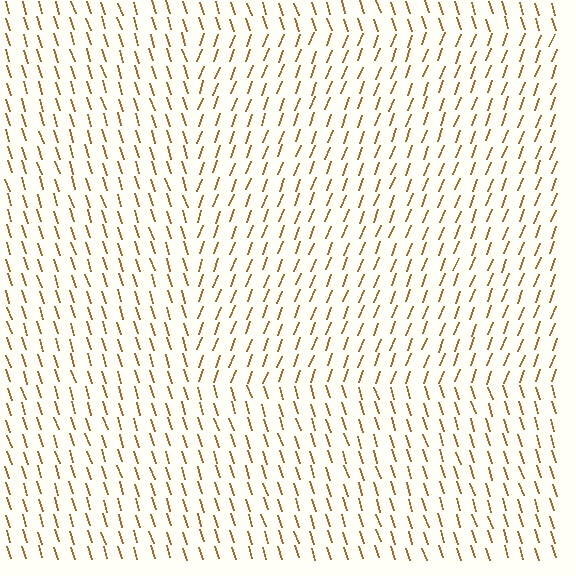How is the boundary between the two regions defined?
The boundary is defined purely by a change in line orientation (approximately 38 degrees difference). All lines are the same color and thickness.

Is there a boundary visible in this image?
Yes, there is a texture boundary formed by a change in line orientation.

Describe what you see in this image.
The image is filled with small brown line segments. A rectangle region in the image has lines oriented differently from the surrounding lines, creating a visible texture boundary.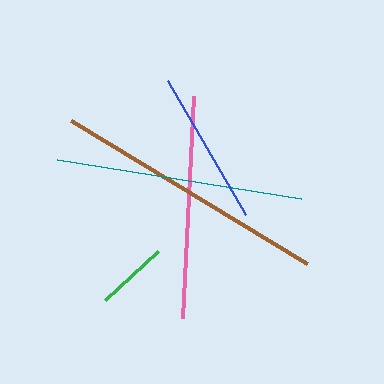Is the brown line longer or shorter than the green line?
The brown line is longer than the green line.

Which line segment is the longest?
The brown line is the longest at approximately 276 pixels.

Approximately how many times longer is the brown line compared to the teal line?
The brown line is approximately 1.1 times the length of the teal line.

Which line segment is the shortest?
The green line is the shortest at approximately 72 pixels.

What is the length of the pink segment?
The pink segment is approximately 222 pixels long.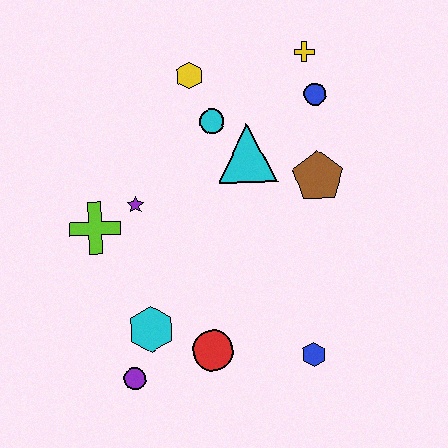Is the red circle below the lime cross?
Yes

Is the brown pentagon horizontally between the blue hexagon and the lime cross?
No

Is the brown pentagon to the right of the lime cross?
Yes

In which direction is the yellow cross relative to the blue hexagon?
The yellow cross is above the blue hexagon.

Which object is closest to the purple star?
The lime cross is closest to the purple star.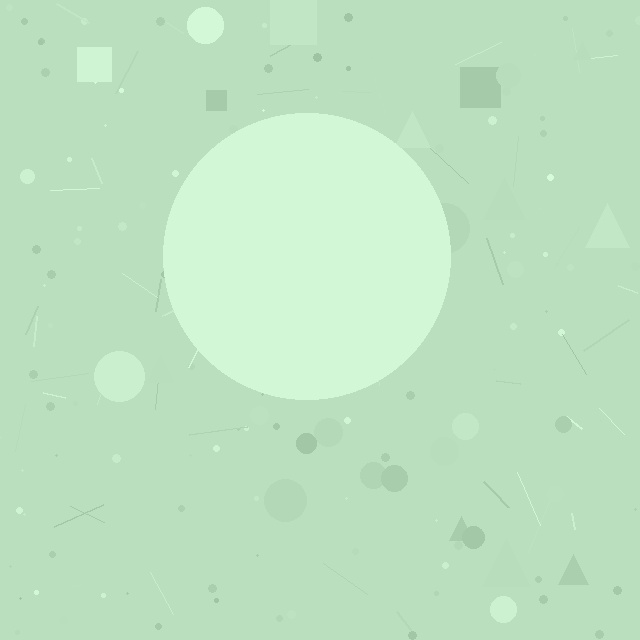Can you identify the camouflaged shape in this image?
The camouflaged shape is a circle.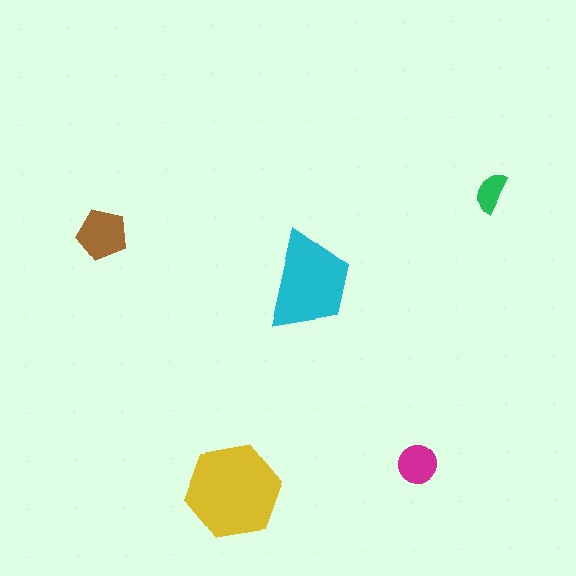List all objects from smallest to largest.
The green semicircle, the magenta circle, the brown pentagon, the cyan trapezoid, the yellow hexagon.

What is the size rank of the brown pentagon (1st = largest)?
3rd.